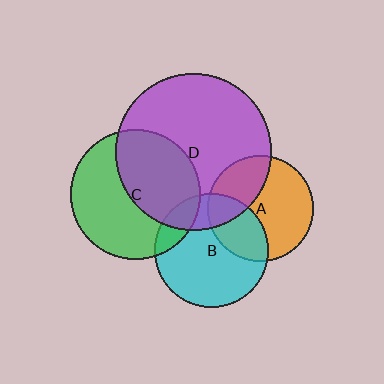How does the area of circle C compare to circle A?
Approximately 1.5 times.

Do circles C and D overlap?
Yes.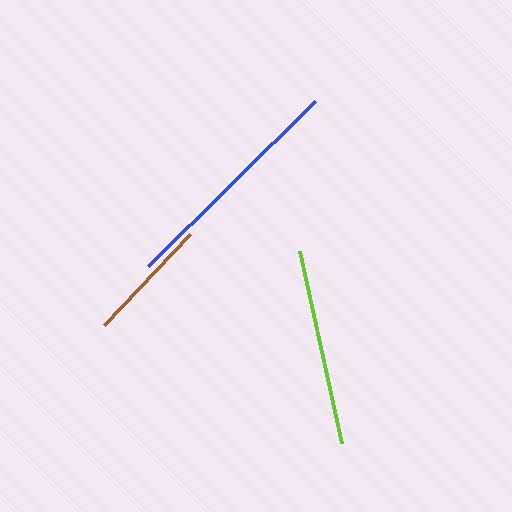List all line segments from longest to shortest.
From longest to shortest: blue, lime, brown.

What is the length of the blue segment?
The blue segment is approximately 235 pixels long.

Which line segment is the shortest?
The brown line is the shortest at approximately 126 pixels.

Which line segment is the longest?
The blue line is the longest at approximately 235 pixels.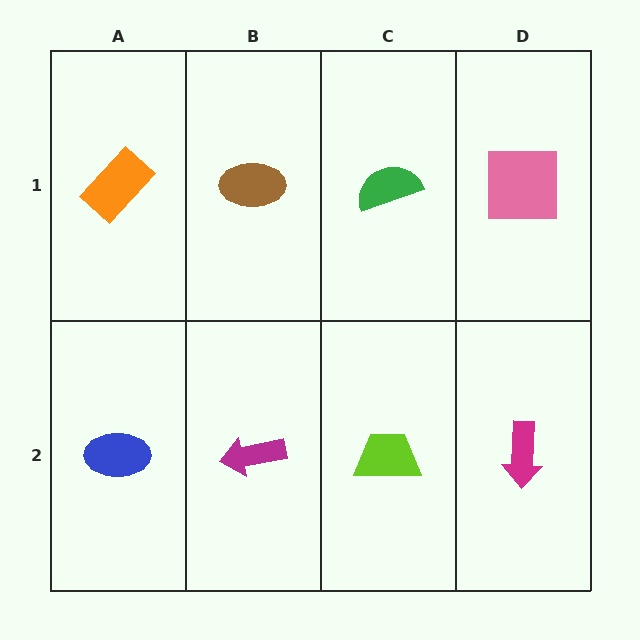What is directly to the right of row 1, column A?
A brown ellipse.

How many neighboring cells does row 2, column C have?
3.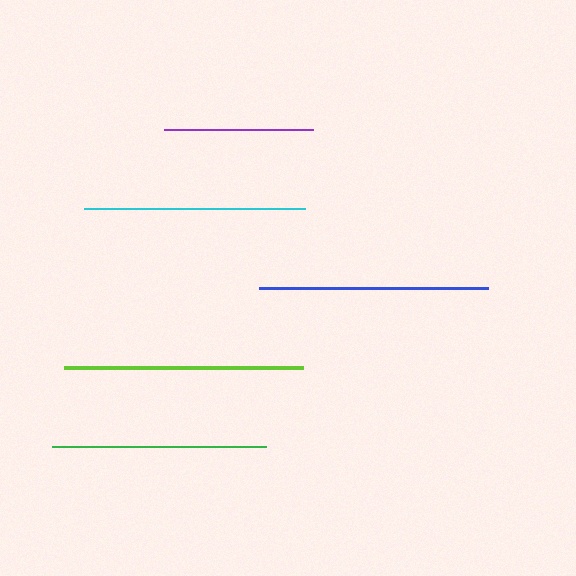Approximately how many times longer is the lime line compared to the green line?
The lime line is approximately 1.1 times the length of the green line.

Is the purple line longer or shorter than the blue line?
The blue line is longer than the purple line.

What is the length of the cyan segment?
The cyan segment is approximately 221 pixels long.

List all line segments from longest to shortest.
From longest to shortest: lime, blue, cyan, green, purple.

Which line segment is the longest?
The lime line is the longest at approximately 238 pixels.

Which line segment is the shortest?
The purple line is the shortest at approximately 150 pixels.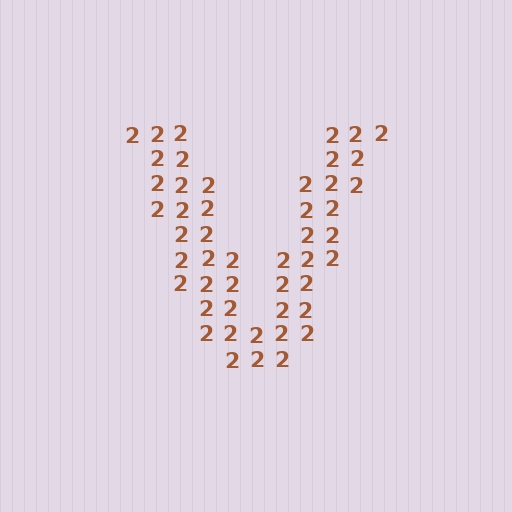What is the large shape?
The large shape is the letter V.